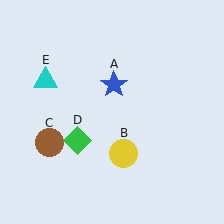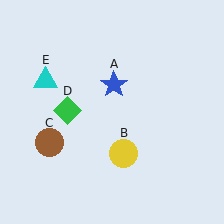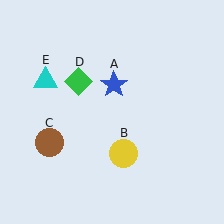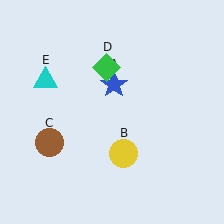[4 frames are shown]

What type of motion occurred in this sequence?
The green diamond (object D) rotated clockwise around the center of the scene.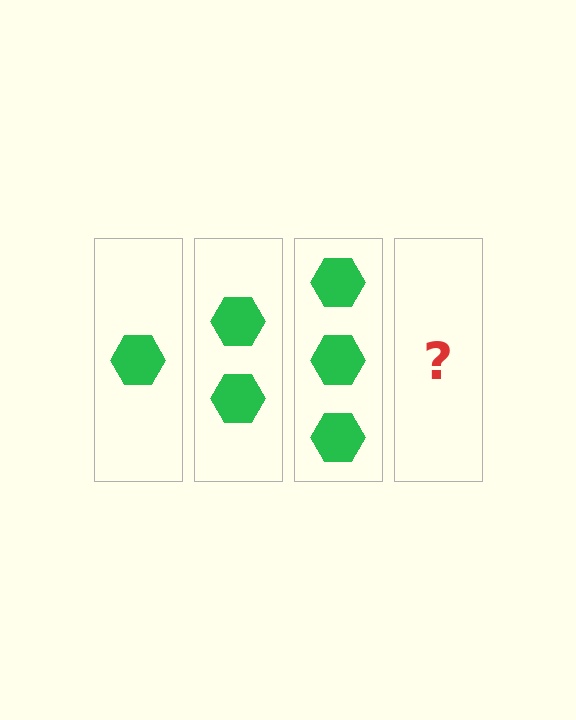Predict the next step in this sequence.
The next step is 4 hexagons.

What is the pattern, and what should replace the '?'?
The pattern is that each step adds one more hexagon. The '?' should be 4 hexagons.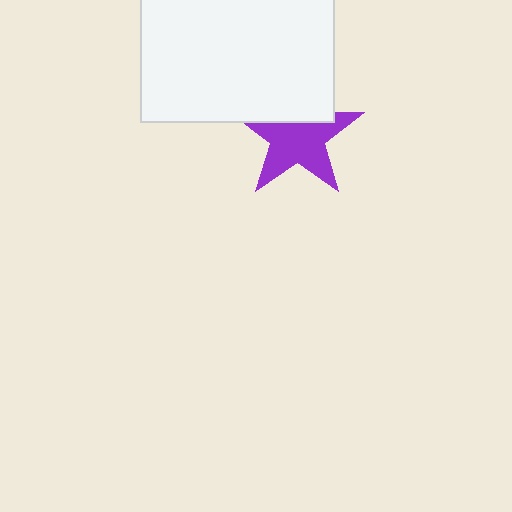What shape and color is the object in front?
The object in front is a white rectangle.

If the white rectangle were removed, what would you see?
You would see the complete purple star.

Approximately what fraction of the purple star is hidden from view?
Roughly 33% of the purple star is hidden behind the white rectangle.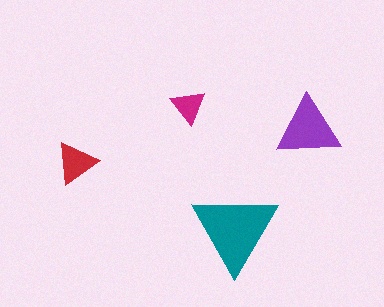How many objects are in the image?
There are 4 objects in the image.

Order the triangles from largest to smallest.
the teal one, the purple one, the red one, the magenta one.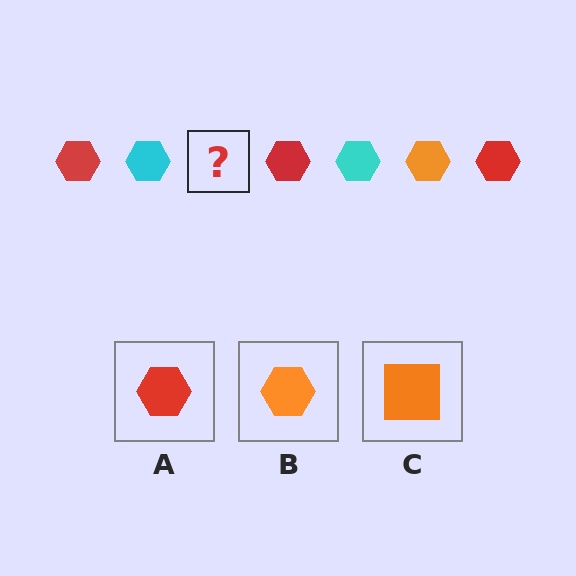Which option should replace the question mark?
Option B.